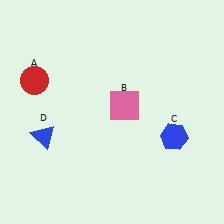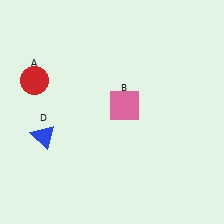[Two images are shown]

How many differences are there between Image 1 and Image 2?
There is 1 difference between the two images.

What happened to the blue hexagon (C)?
The blue hexagon (C) was removed in Image 2. It was in the bottom-right area of Image 1.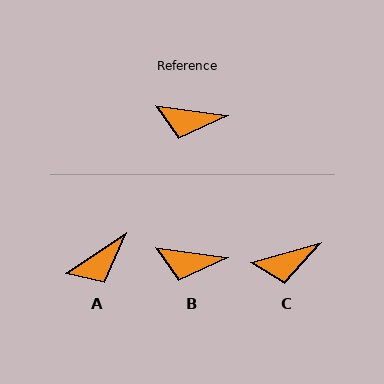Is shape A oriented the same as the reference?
No, it is off by about 41 degrees.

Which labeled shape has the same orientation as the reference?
B.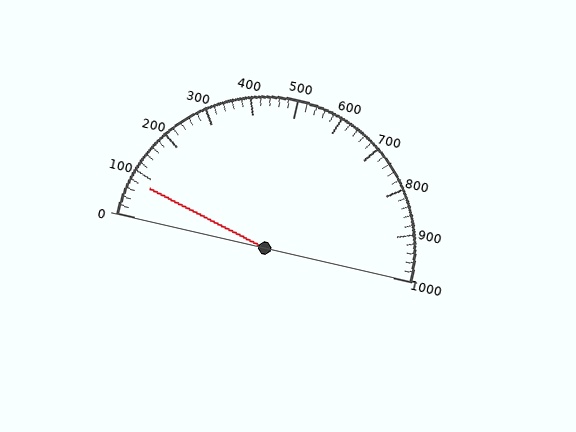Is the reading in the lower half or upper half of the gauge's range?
The reading is in the lower half of the range (0 to 1000).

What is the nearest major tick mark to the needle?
The nearest major tick mark is 100.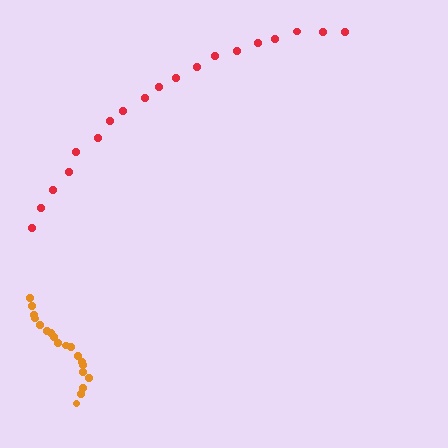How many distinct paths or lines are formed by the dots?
There are 2 distinct paths.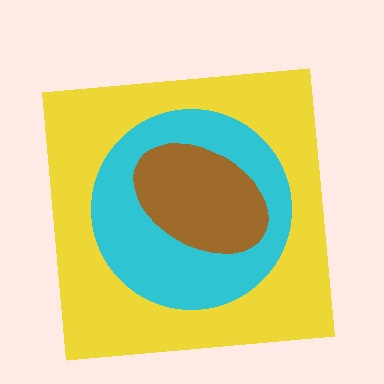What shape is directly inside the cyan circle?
The brown ellipse.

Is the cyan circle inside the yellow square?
Yes.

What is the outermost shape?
The yellow square.